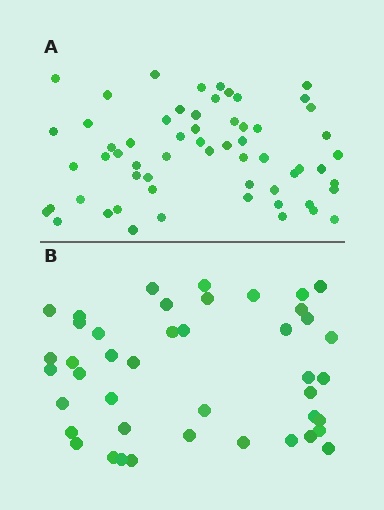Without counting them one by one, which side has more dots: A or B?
Region A (the top region) has more dots.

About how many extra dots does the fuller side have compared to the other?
Region A has approximately 15 more dots than region B.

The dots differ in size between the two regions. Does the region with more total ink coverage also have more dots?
No. Region B has more total ink coverage because its dots are larger, but region A actually contains more individual dots. Total area can be misleading — the number of items is what matters here.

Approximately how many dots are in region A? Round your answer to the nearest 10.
About 60 dots.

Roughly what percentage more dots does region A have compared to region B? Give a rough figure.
About 40% more.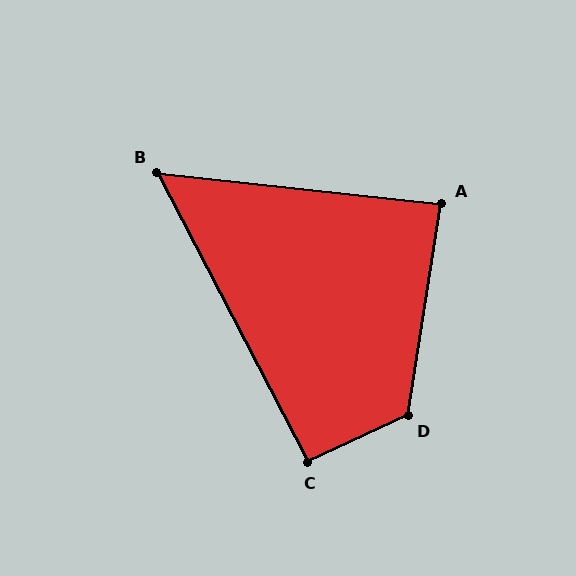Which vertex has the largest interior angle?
D, at approximately 124 degrees.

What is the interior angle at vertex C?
Approximately 93 degrees (approximately right).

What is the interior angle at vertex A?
Approximately 87 degrees (approximately right).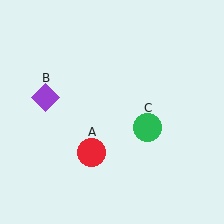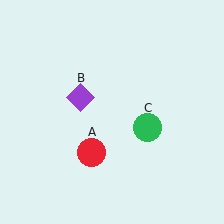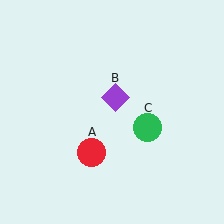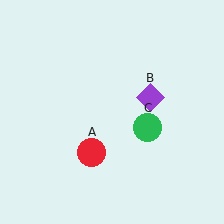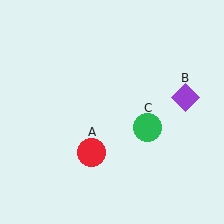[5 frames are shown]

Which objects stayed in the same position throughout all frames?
Red circle (object A) and green circle (object C) remained stationary.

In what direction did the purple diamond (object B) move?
The purple diamond (object B) moved right.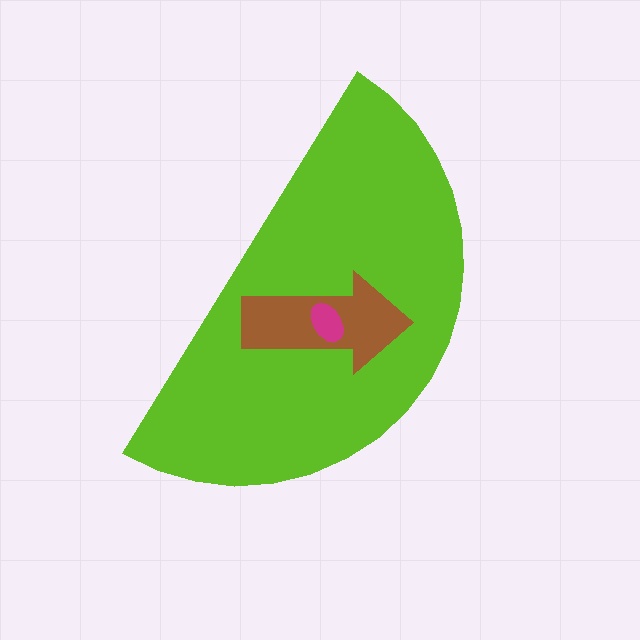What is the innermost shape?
The magenta ellipse.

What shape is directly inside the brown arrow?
The magenta ellipse.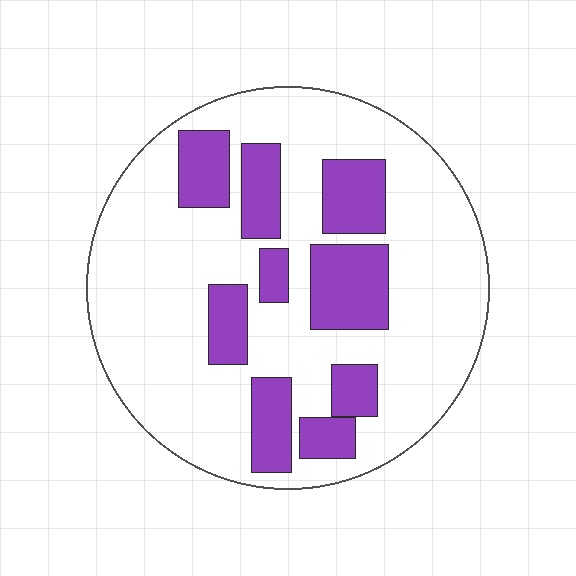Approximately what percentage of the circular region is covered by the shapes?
Approximately 25%.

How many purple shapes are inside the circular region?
9.